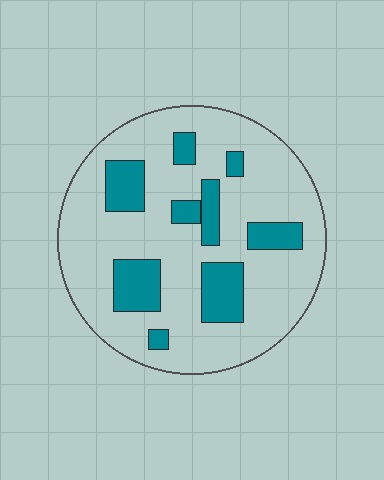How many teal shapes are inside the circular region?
9.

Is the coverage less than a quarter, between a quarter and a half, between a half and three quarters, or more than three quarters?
Less than a quarter.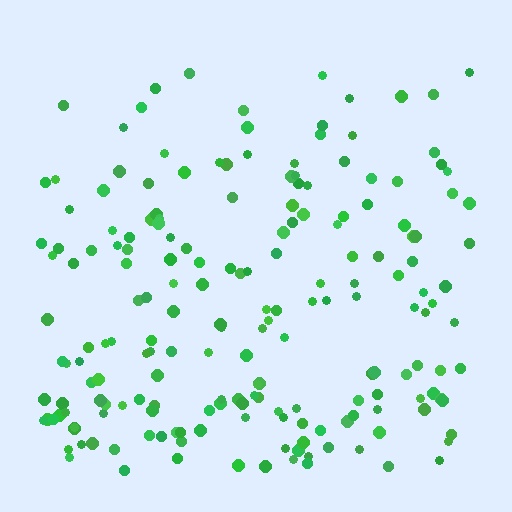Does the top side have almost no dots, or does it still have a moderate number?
Still a moderate number, just noticeably fewer than the bottom.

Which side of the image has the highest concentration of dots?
The bottom.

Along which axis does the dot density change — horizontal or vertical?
Vertical.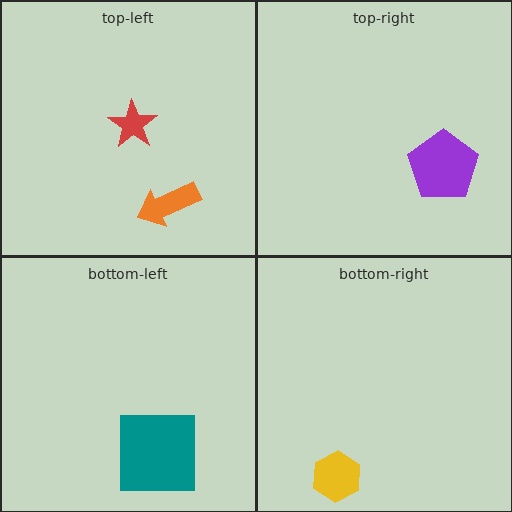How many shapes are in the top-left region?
2.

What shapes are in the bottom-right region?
The yellow hexagon.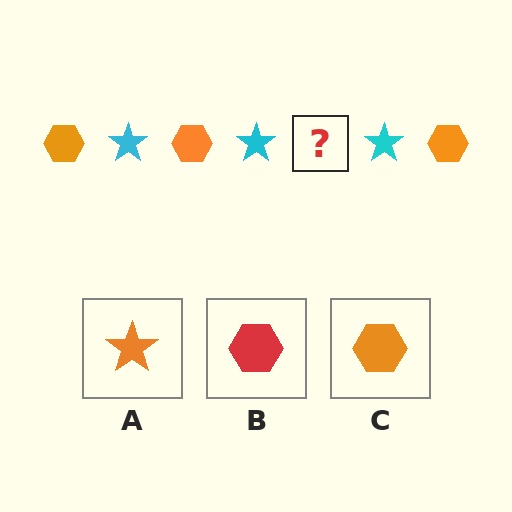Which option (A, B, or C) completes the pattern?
C.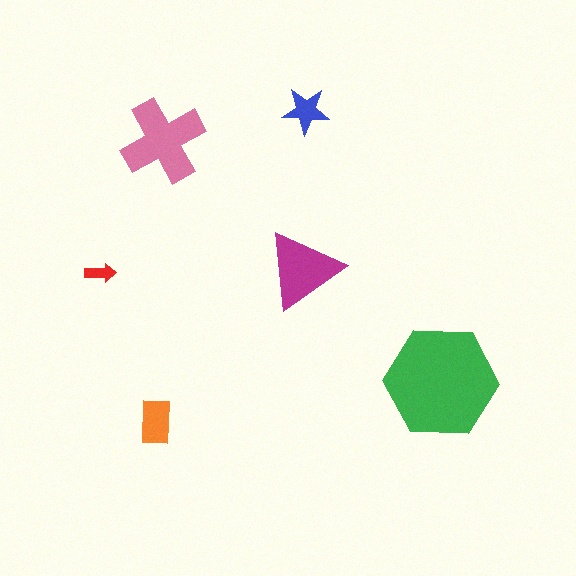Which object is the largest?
The green hexagon.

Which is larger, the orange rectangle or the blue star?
The orange rectangle.